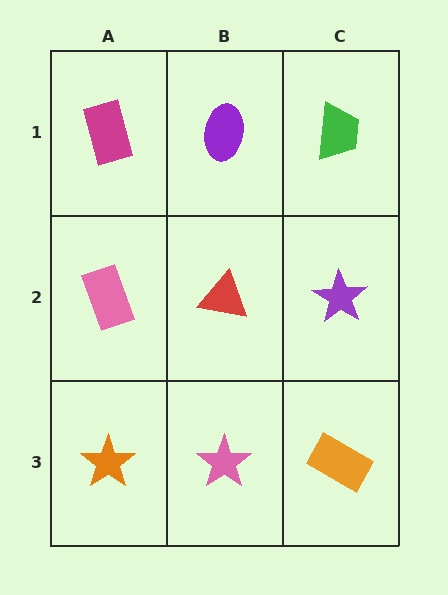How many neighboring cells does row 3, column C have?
2.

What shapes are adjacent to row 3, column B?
A red triangle (row 2, column B), an orange star (row 3, column A), an orange rectangle (row 3, column C).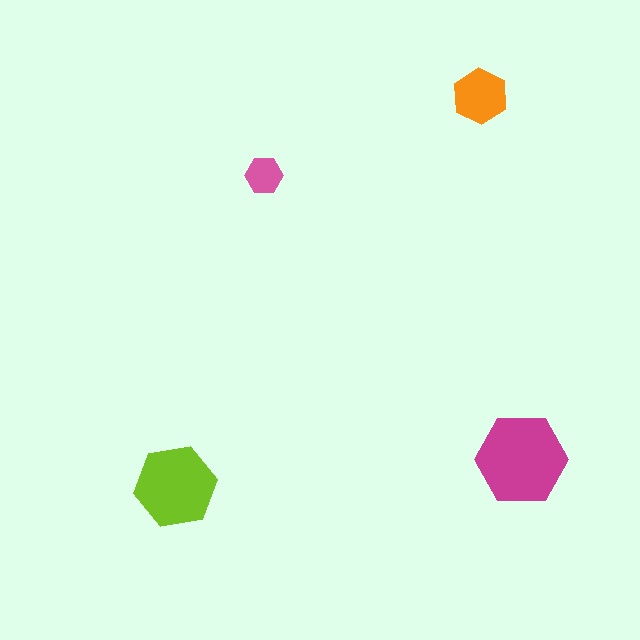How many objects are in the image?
There are 4 objects in the image.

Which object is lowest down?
The lime hexagon is bottommost.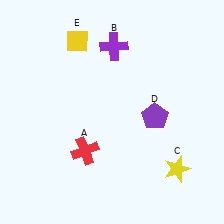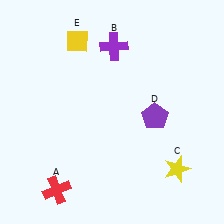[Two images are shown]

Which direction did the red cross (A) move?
The red cross (A) moved down.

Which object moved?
The red cross (A) moved down.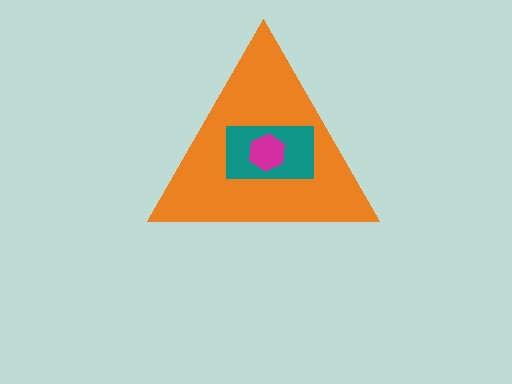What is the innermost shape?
The magenta hexagon.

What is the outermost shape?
The orange triangle.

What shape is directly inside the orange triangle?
The teal rectangle.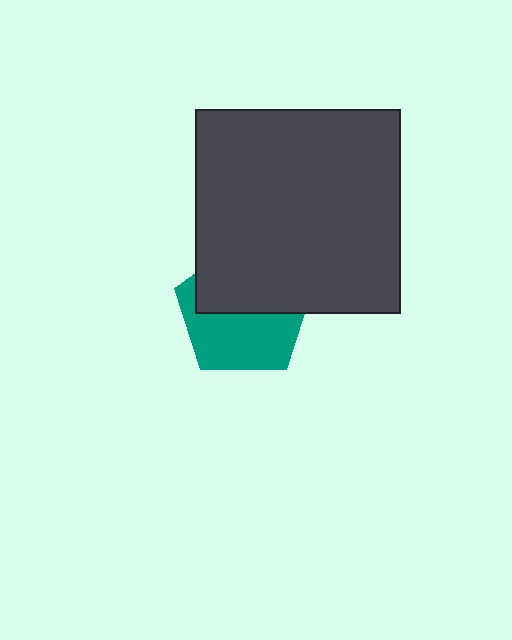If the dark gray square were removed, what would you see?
You would see the complete teal pentagon.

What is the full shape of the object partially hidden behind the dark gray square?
The partially hidden object is a teal pentagon.